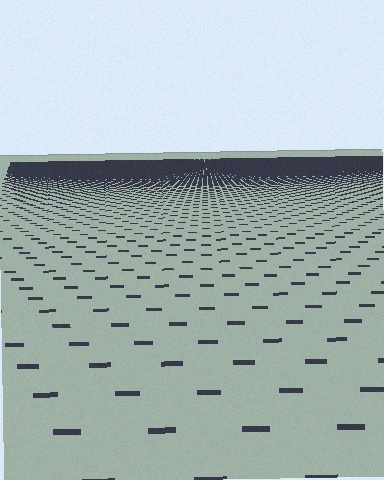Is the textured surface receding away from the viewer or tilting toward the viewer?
The surface is receding away from the viewer. Texture elements get smaller and denser toward the top.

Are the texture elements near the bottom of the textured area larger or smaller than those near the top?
Larger. Near the bottom, elements are closer to the viewer and appear at a bigger on-screen size.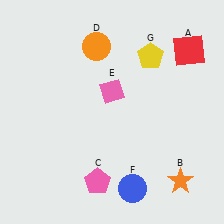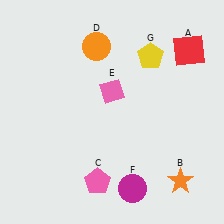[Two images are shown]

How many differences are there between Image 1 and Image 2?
There is 1 difference between the two images.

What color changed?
The circle (F) changed from blue in Image 1 to magenta in Image 2.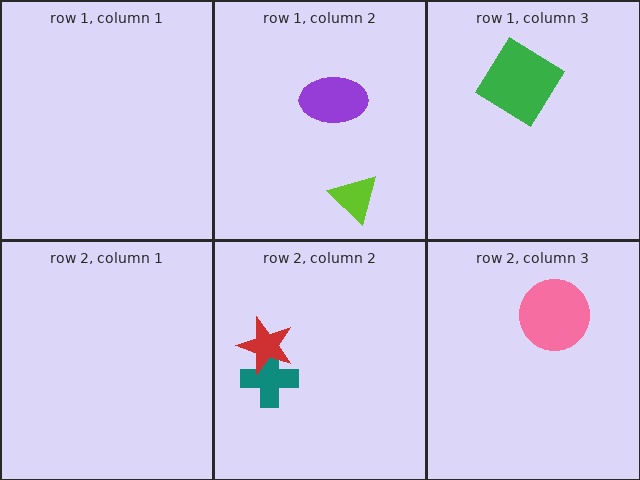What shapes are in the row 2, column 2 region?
The teal cross, the red star.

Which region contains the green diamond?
The row 1, column 3 region.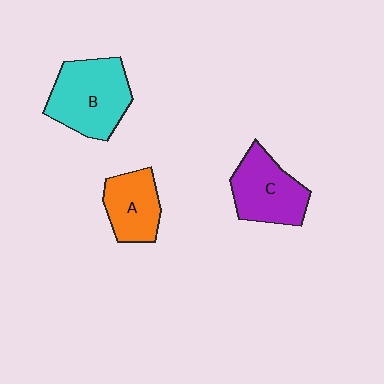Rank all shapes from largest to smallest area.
From largest to smallest: B (cyan), C (purple), A (orange).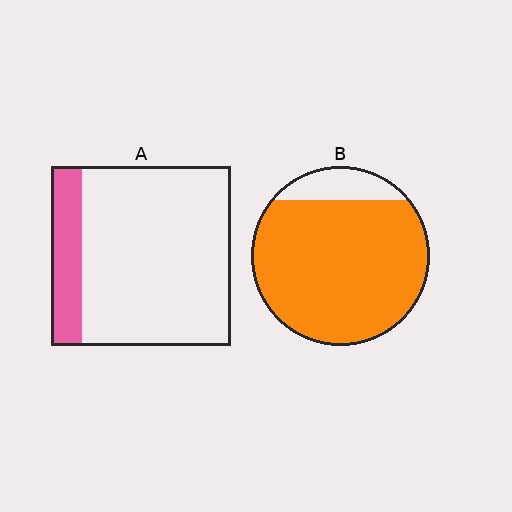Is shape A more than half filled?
No.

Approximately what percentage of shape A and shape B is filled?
A is approximately 15% and B is approximately 85%.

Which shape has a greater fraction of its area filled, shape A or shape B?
Shape B.